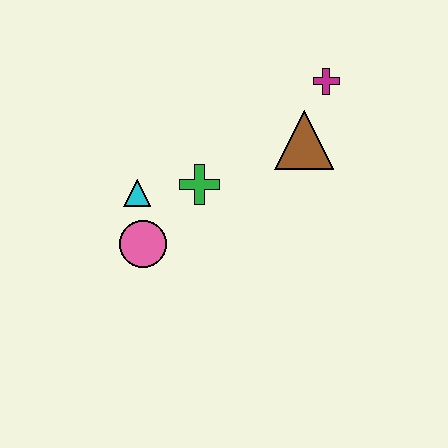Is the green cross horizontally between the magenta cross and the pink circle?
Yes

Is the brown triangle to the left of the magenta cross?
Yes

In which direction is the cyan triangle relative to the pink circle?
The cyan triangle is above the pink circle.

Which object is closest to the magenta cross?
The brown triangle is closest to the magenta cross.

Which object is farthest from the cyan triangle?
The magenta cross is farthest from the cyan triangle.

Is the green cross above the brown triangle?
No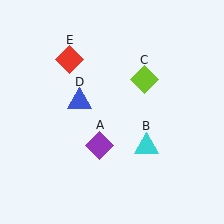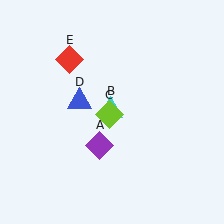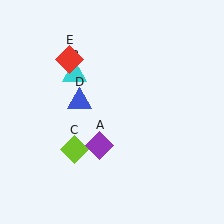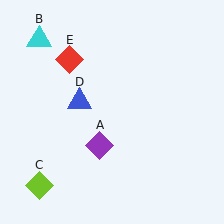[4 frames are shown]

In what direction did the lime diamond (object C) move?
The lime diamond (object C) moved down and to the left.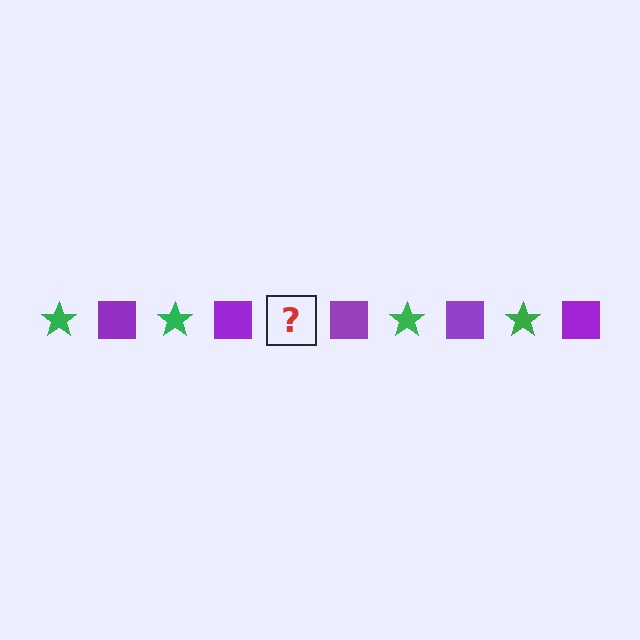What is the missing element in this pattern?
The missing element is a green star.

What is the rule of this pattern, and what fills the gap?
The rule is that the pattern alternates between green star and purple square. The gap should be filled with a green star.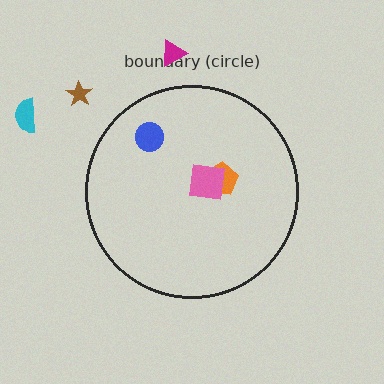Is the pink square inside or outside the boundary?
Inside.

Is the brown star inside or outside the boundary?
Outside.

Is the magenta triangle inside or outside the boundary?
Outside.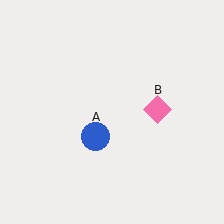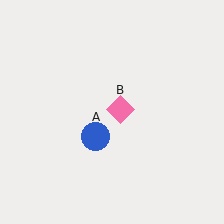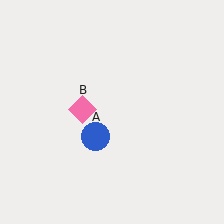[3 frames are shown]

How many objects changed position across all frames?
1 object changed position: pink diamond (object B).